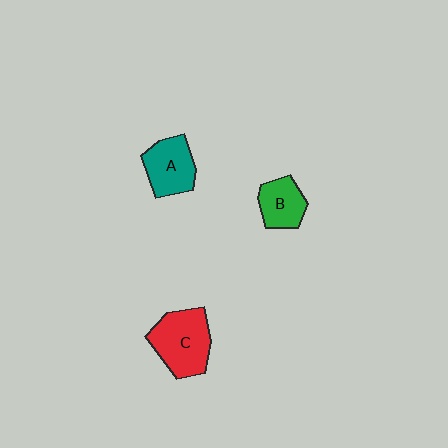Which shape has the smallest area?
Shape B (green).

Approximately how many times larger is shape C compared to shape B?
Approximately 1.6 times.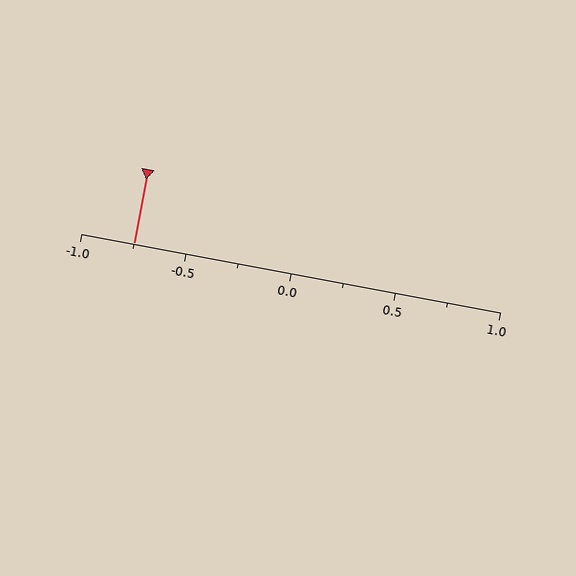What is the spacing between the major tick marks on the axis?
The major ticks are spaced 0.5 apart.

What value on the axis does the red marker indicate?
The marker indicates approximately -0.75.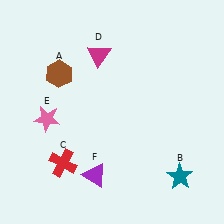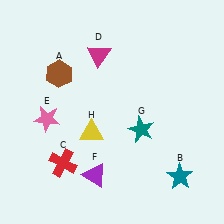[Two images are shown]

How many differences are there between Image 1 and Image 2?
There are 2 differences between the two images.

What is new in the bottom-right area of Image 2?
A teal star (G) was added in the bottom-right area of Image 2.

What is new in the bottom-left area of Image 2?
A yellow triangle (H) was added in the bottom-left area of Image 2.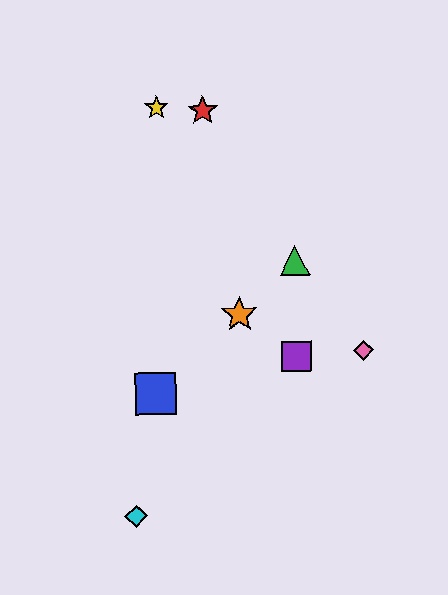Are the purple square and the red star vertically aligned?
No, the purple square is at x≈297 and the red star is at x≈203.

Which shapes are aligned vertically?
The green triangle, the purple square are aligned vertically.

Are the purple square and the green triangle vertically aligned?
Yes, both are at x≈297.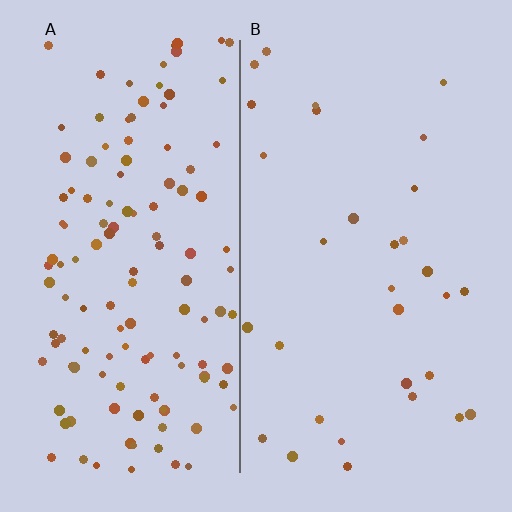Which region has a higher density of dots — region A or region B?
A (the left).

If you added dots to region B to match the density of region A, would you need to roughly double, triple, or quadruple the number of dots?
Approximately quadruple.